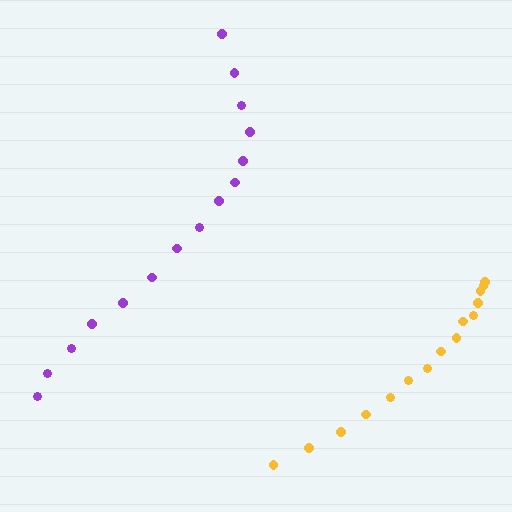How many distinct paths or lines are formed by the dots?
There are 2 distinct paths.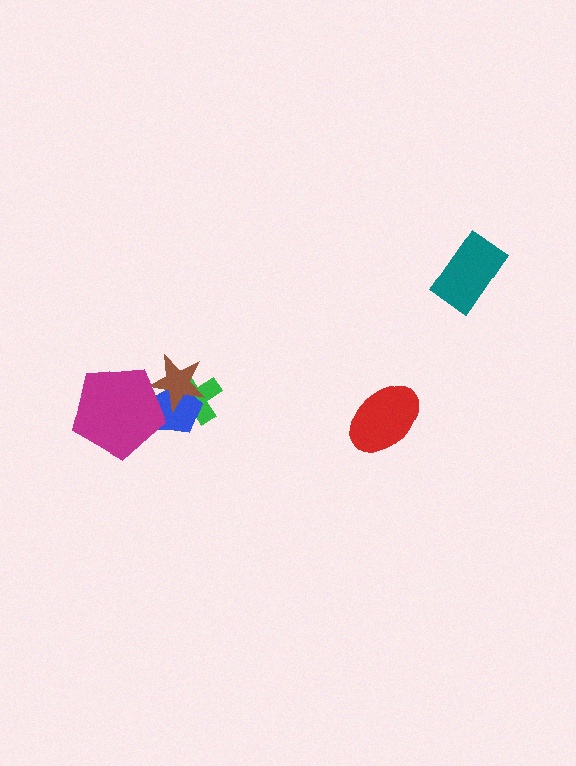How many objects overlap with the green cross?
2 objects overlap with the green cross.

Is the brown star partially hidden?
Yes, it is partially covered by another shape.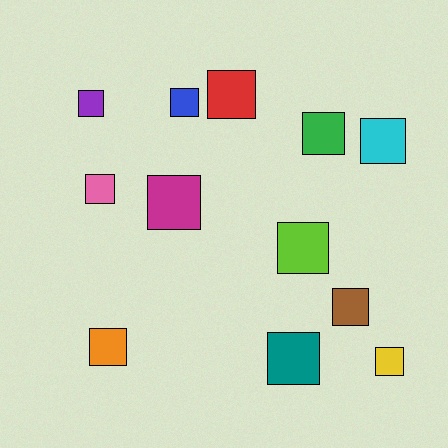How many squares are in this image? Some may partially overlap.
There are 12 squares.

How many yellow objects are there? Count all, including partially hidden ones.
There is 1 yellow object.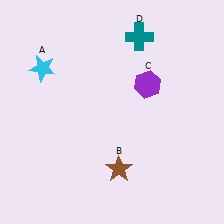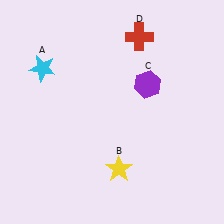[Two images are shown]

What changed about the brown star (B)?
In Image 1, B is brown. In Image 2, it changed to yellow.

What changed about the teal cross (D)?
In Image 1, D is teal. In Image 2, it changed to red.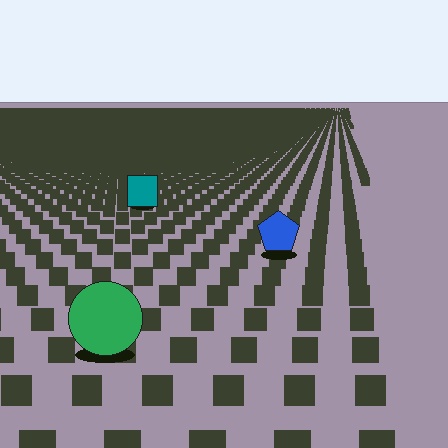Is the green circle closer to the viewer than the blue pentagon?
Yes. The green circle is closer — you can tell from the texture gradient: the ground texture is coarser near it.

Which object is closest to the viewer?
The green circle is closest. The texture marks near it are larger and more spread out.